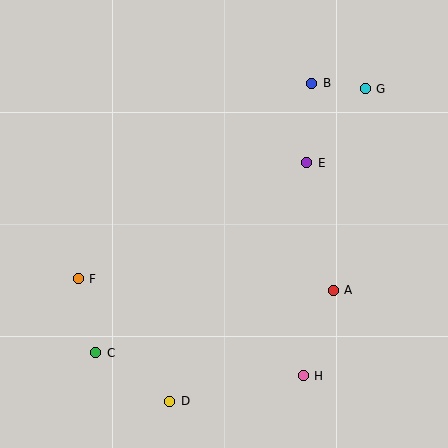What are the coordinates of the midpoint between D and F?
The midpoint between D and F is at (124, 340).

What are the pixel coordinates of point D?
Point D is at (170, 401).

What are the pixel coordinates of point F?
Point F is at (78, 279).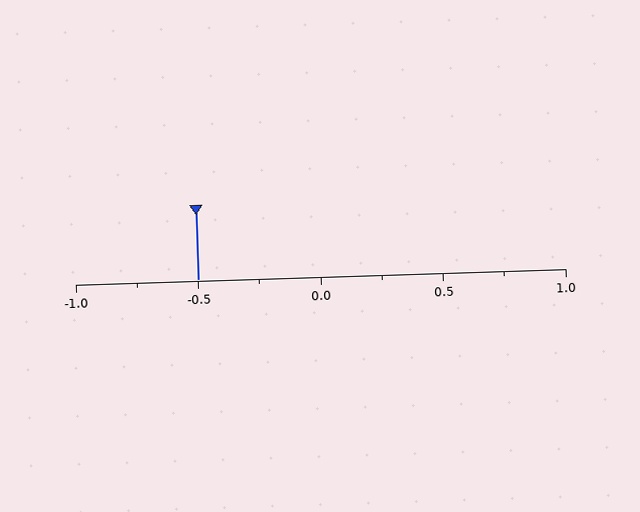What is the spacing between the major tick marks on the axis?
The major ticks are spaced 0.5 apart.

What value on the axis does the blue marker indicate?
The marker indicates approximately -0.5.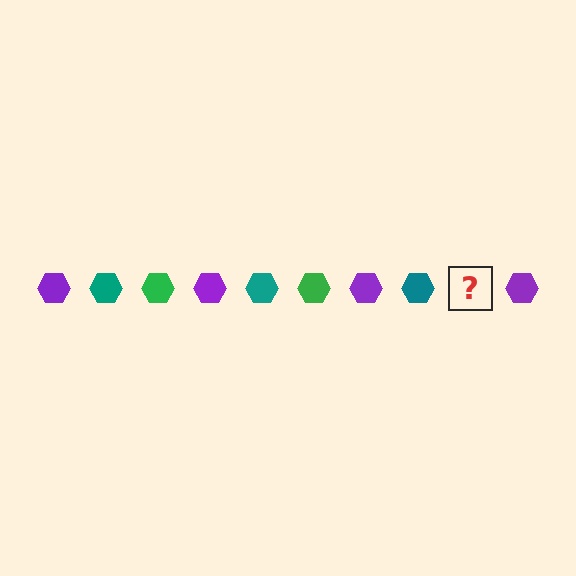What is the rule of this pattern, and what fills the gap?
The rule is that the pattern cycles through purple, teal, green hexagons. The gap should be filled with a green hexagon.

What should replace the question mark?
The question mark should be replaced with a green hexagon.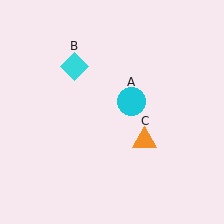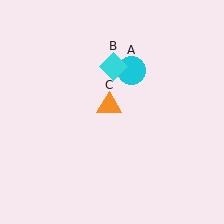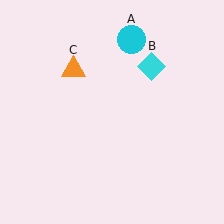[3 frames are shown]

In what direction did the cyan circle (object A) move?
The cyan circle (object A) moved up.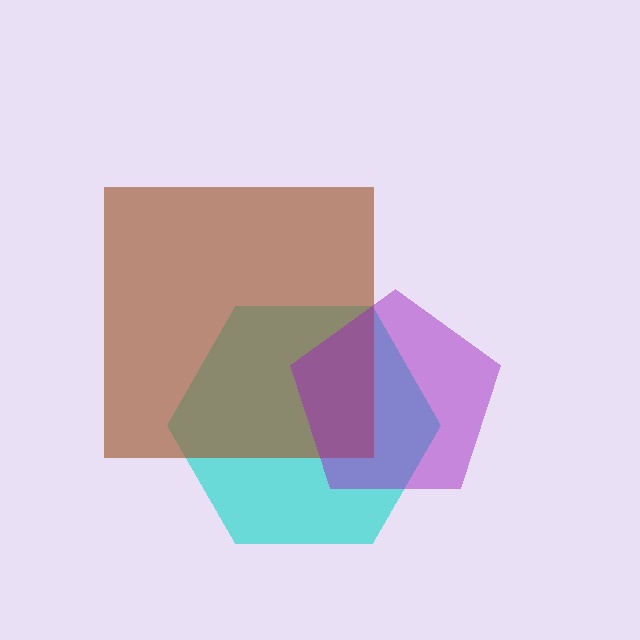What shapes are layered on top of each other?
The layered shapes are: a cyan hexagon, a brown square, a purple pentagon.